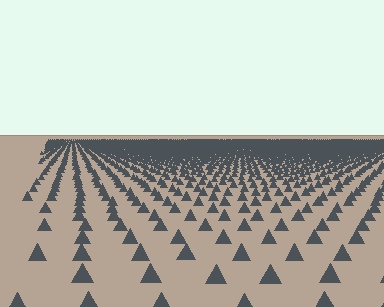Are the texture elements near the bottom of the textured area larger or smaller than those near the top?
Larger. Near the bottom, elements are closer to the viewer and appear at a bigger on-screen size.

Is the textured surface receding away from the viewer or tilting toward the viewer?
The surface is receding away from the viewer. Texture elements get smaller and denser toward the top.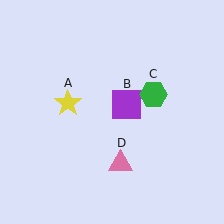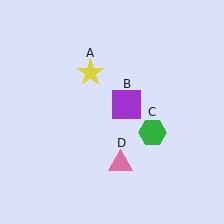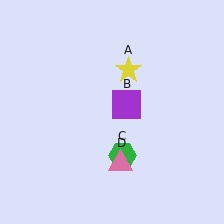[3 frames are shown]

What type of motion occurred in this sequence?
The yellow star (object A), green hexagon (object C) rotated clockwise around the center of the scene.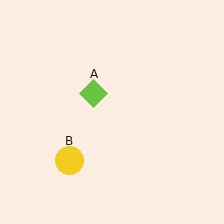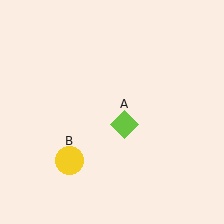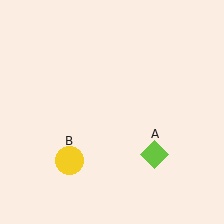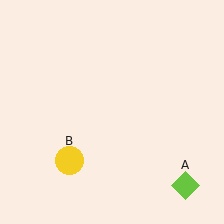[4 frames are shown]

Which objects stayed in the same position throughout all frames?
Yellow circle (object B) remained stationary.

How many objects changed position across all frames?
1 object changed position: lime diamond (object A).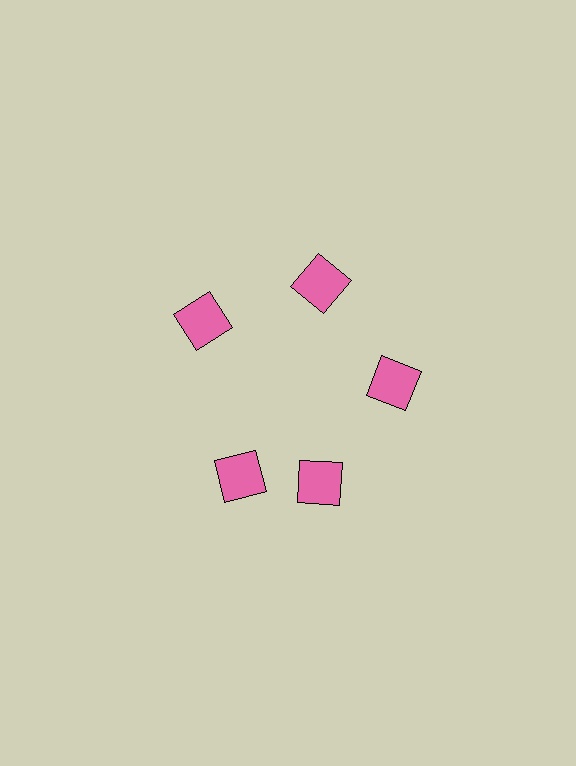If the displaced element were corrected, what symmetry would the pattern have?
It would have 5-fold rotational symmetry — the pattern would map onto itself every 72 degrees.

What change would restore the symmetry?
The symmetry would be restored by rotating it back into even spacing with its neighbors so that all 5 squares sit at equal angles and equal distance from the center.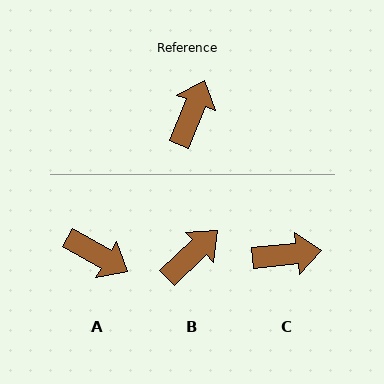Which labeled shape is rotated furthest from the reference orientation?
A, about 98 degrees away.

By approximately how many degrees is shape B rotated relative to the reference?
Approximately 25 degrees clockwise.